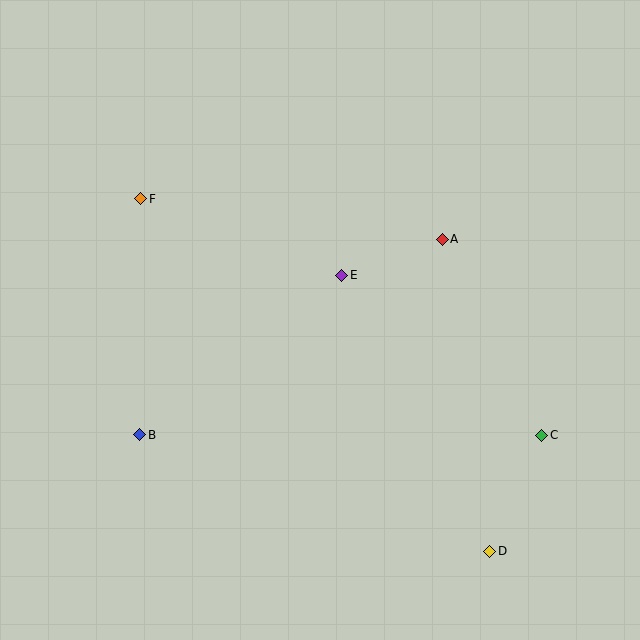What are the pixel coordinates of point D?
Point D is at (490, 551).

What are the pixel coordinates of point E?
Point E is at (342, 275).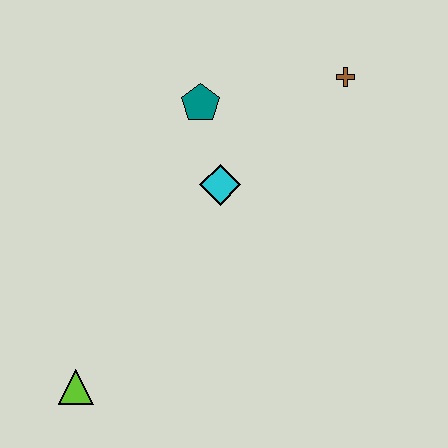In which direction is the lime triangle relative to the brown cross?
The lime triangle is below the brown cross.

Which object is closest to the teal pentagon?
The cyan diamond is closest to the teal pentagon.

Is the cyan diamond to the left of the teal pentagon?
No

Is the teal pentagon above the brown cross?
No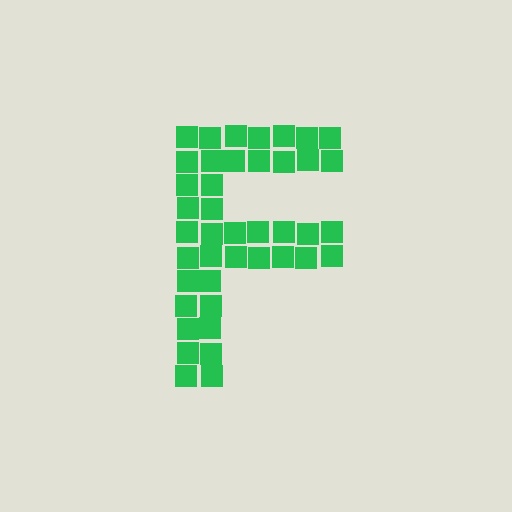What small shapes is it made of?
It is made of small squares.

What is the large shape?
The large shape is the letter F.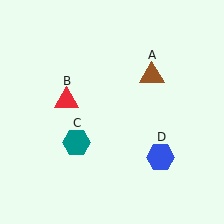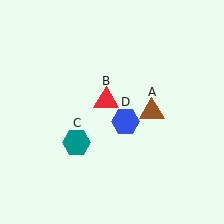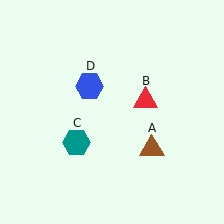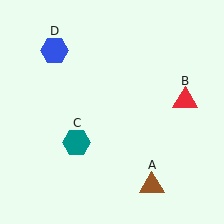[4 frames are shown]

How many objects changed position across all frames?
3 objects changed position: brown triangle (object A), red triangle (object B), blue hexagon (object D).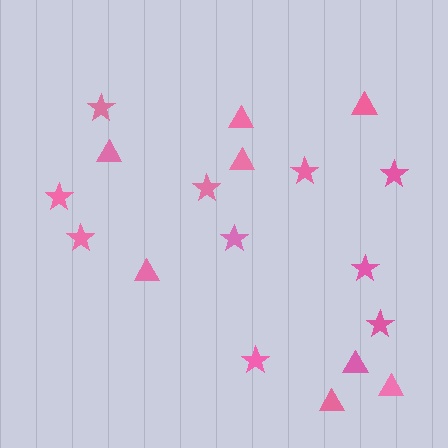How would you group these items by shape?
There are 2 groups: one group of stars (10) and one group of triangles (8).